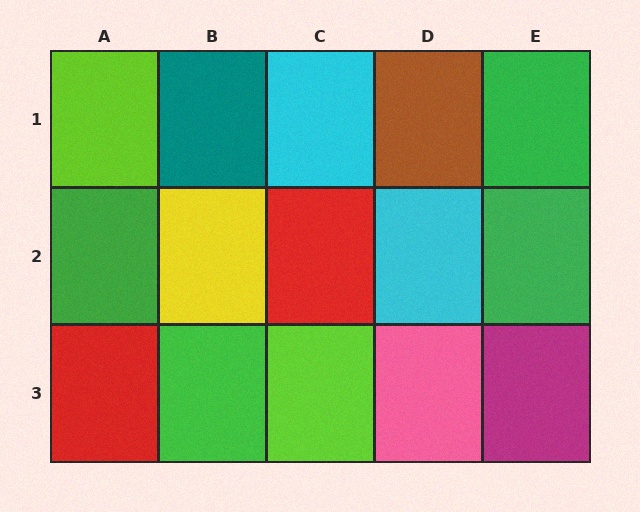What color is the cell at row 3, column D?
Pink.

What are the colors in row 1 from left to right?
Lime, teal, cyan, brown, green.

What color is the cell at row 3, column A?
Red.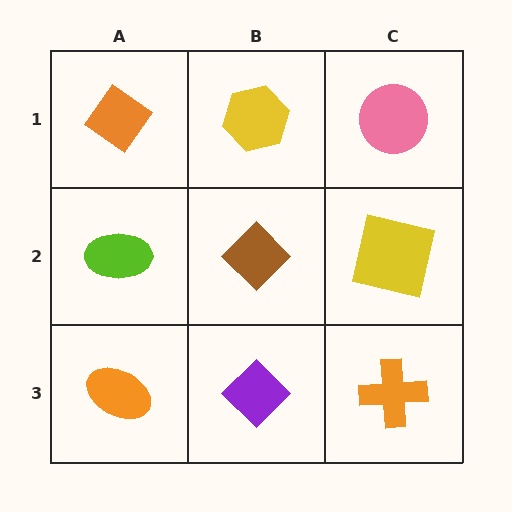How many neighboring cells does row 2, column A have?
3.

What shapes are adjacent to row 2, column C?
A pink circle (row 1, column C), an orange cross (row 3, column C), a brown diamond (row 2, column B).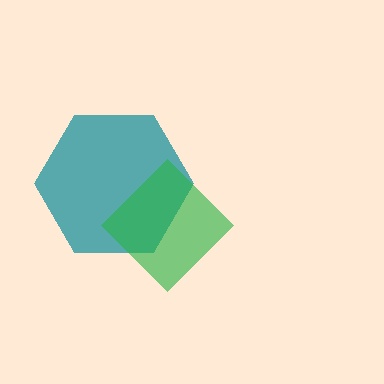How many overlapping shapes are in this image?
There are 2 overlapping shapes in the image.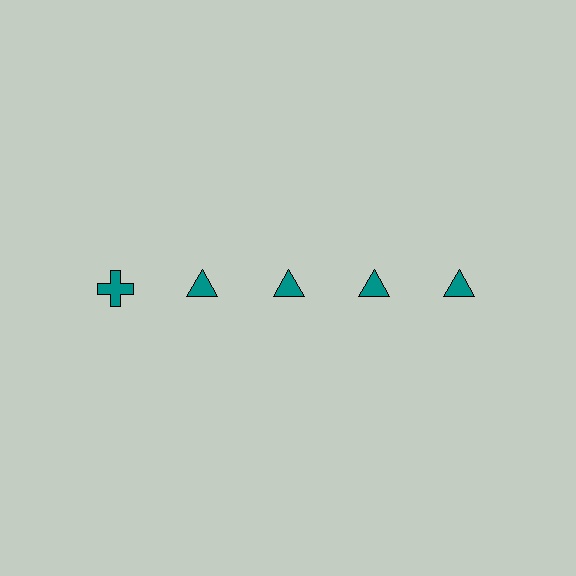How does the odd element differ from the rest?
It has a different shape: cross instead of triangle.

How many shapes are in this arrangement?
There are 5 shapes arranged in a grid pattern.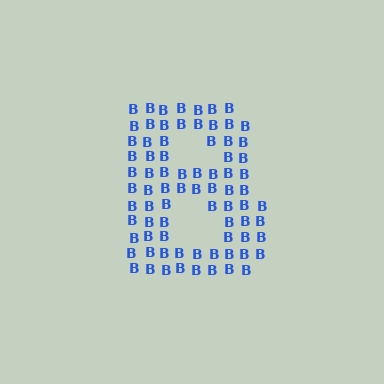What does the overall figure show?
The overall figure shows the letter B.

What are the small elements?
The small elements are letter B's.